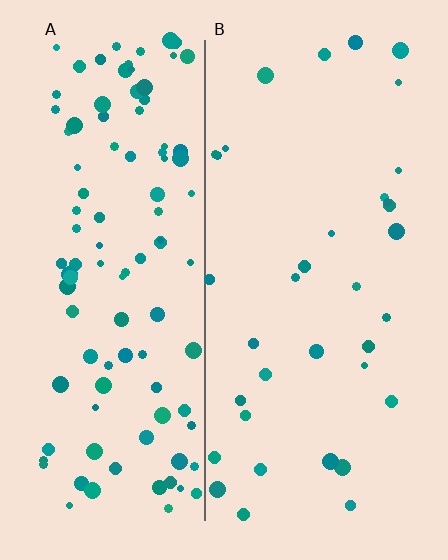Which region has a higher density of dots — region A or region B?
A (the left).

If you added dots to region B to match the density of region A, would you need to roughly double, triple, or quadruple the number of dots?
Approximately triple.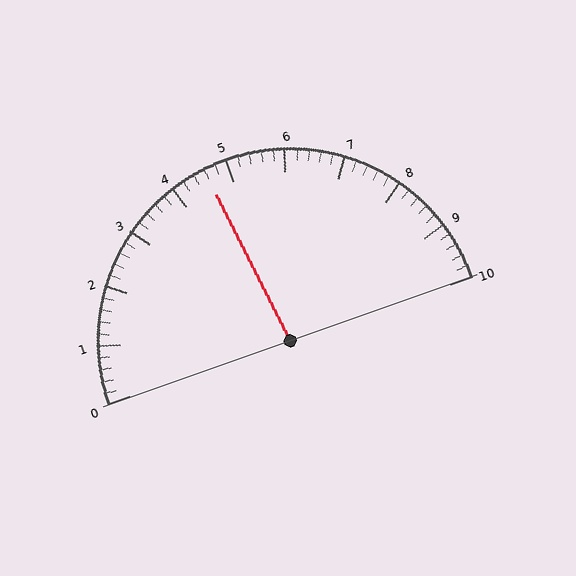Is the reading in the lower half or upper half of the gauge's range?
The reading is in the lower half of the range (0 to 10).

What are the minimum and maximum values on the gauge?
The gauge ranges from 0 to 10.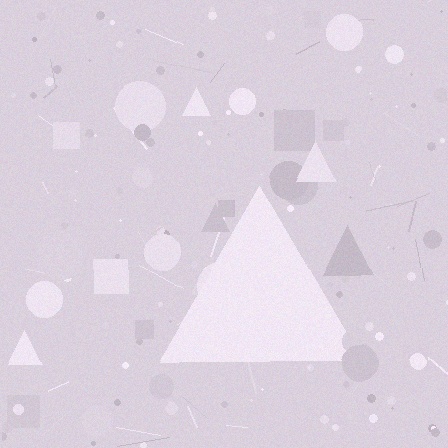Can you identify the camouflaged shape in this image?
The camouflaged shape is a triangle.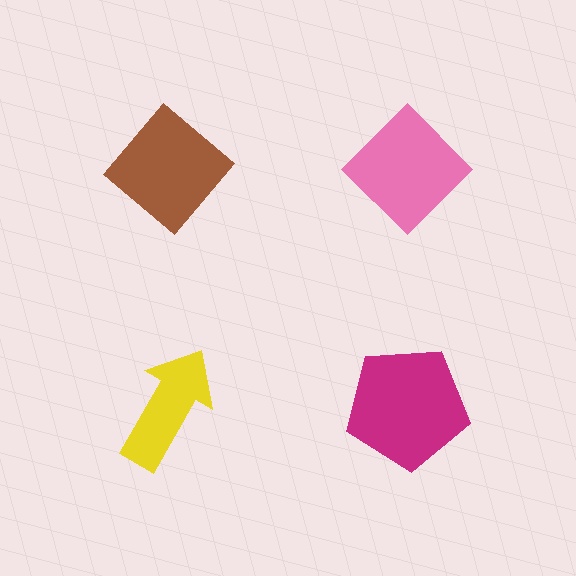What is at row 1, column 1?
A brown diamond.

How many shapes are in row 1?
2 shapes.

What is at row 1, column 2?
A pink diamond.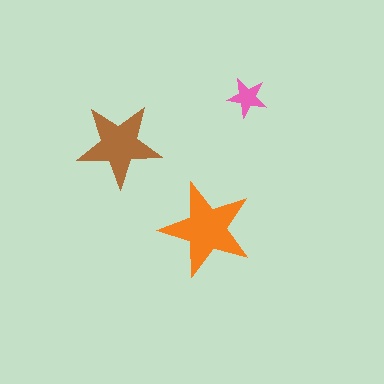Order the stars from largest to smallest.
the orange one, the brown one, the pink one.